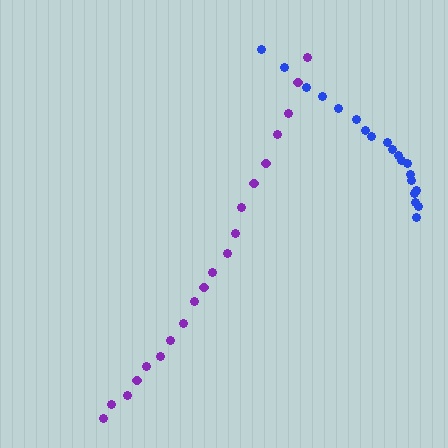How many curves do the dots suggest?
There are 2 distinct paths.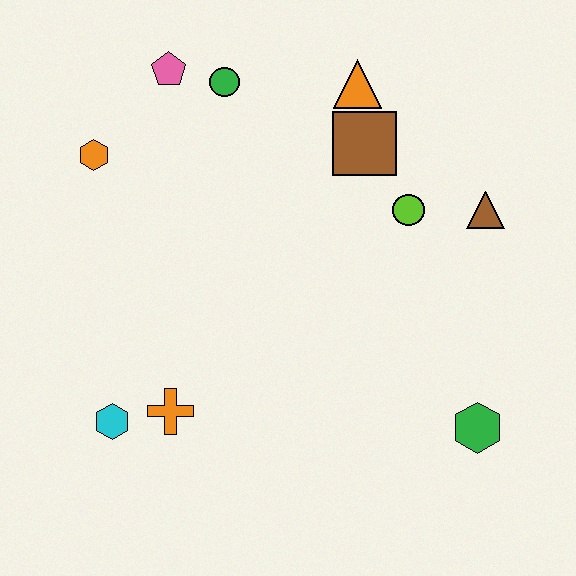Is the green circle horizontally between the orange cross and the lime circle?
Yes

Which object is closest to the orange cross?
The cyan hexagon is closest to the orange cross.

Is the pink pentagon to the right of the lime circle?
No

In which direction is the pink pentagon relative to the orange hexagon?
The pink pentagon is above the orange hexagon.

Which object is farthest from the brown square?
The cyan hexagon is farthest from the brown square.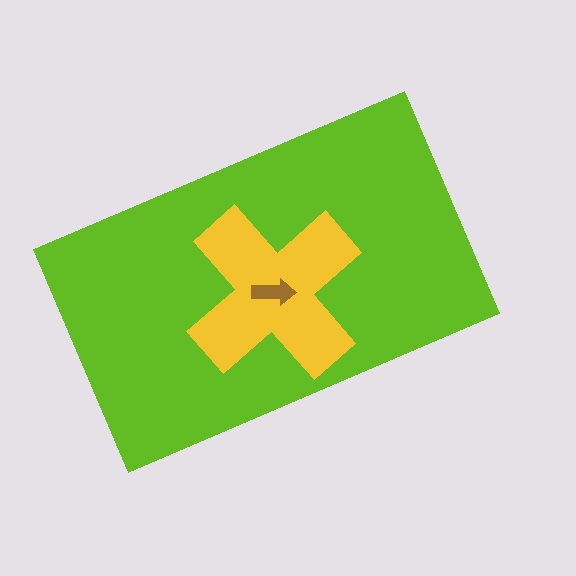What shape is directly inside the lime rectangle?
The yellow cross.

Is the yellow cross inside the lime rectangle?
Yes.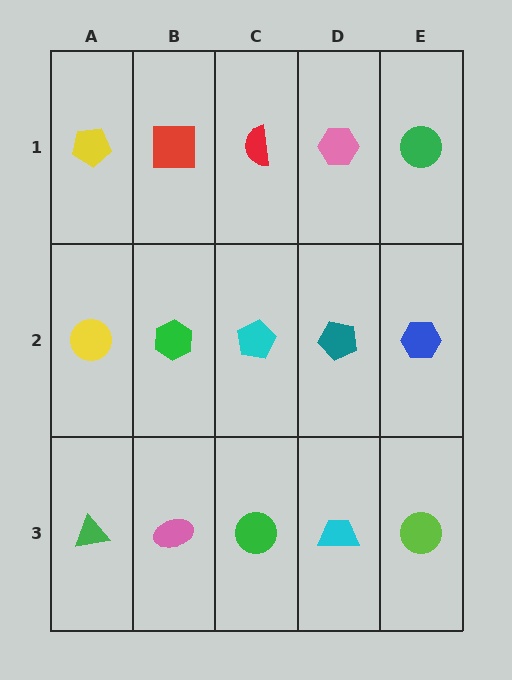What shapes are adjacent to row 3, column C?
A cyan pentagon (row 2, column C), a pink ellipse (row 3, column B), a cyan trapezoid (row 3, column D).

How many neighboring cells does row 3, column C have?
3.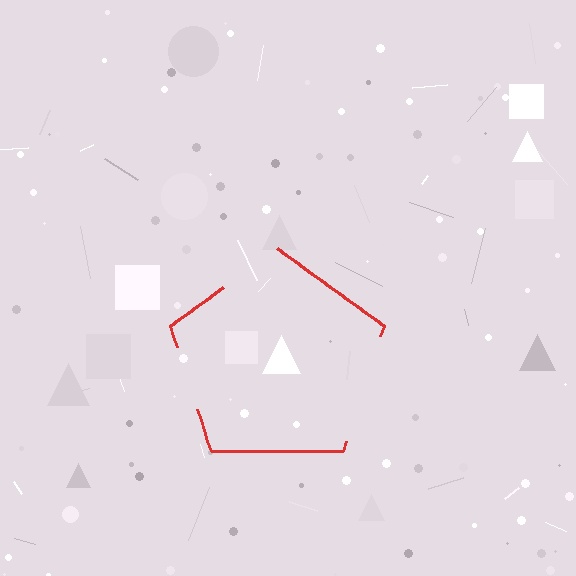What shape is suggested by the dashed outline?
The dashed outline suggests a pentagon.